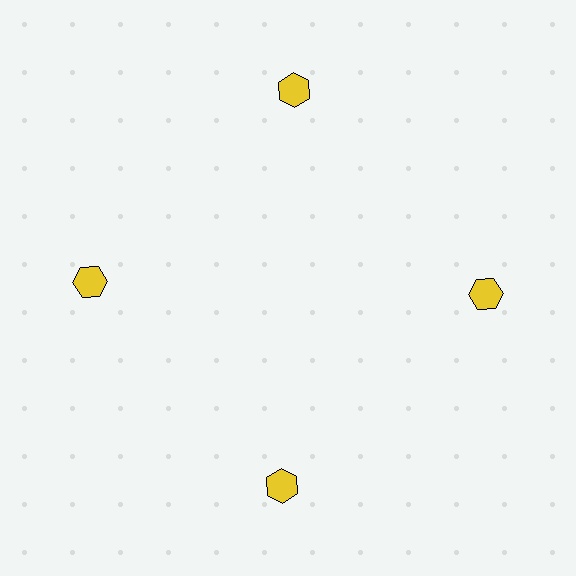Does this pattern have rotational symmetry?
Yes, this pattern has 4-fold rotational symmetry. It looks the same after rotating 90 degrees around the center.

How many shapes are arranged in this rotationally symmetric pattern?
There are 4 shapes, arranged in 4 groups of 1.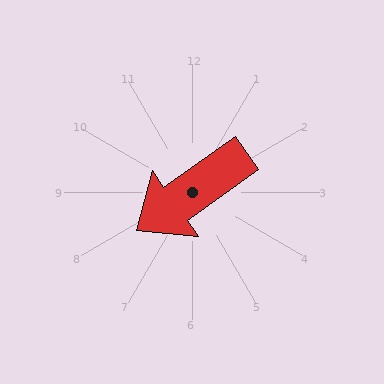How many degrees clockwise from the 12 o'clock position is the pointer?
Approximately 235 degrees.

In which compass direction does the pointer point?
Southwest.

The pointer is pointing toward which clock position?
Roughly 8 o'clock.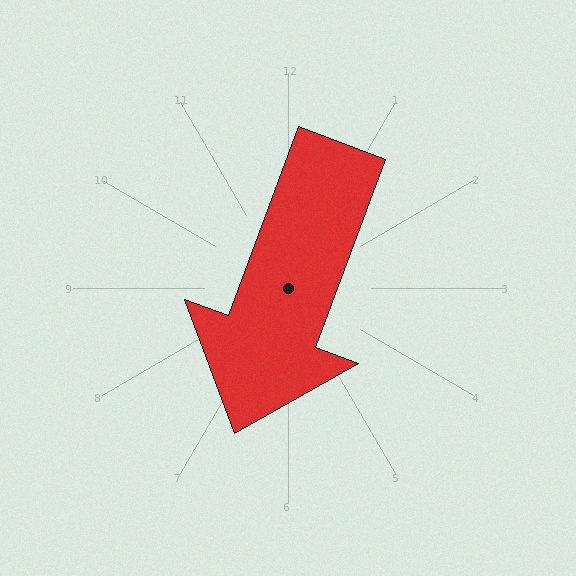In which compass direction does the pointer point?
South.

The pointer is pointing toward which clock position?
Roughly 7 o'clock.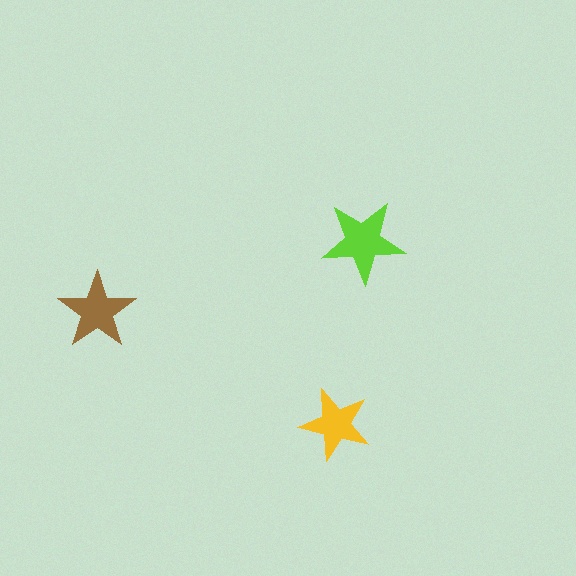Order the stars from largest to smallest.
the lime one, the brown one, the yellow one.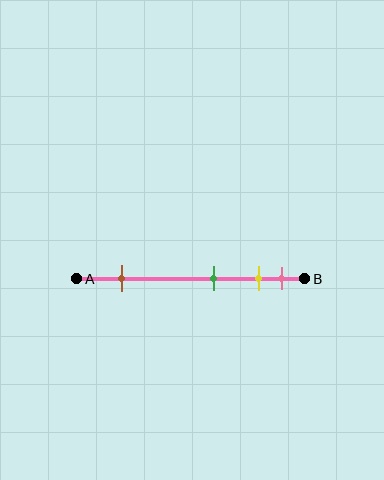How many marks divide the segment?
There are 4 marks dividing the segment.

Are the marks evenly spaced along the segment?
No, the marks are not evenly spaced.